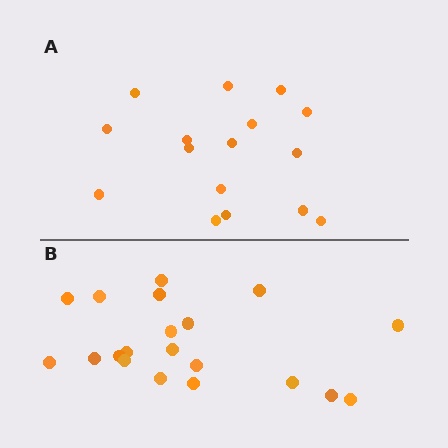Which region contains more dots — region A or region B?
Region B (the bottom region) has more dots.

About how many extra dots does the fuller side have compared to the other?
Region B has about 4 more dots than region A.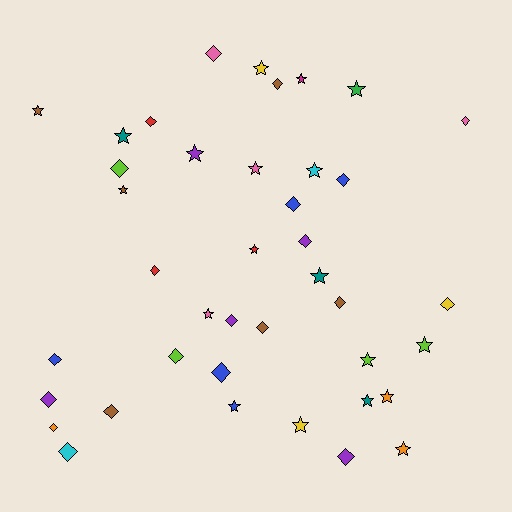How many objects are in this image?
There are 40 objects.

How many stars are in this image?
There are 19 stars.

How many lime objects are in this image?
There are 4 lime objects.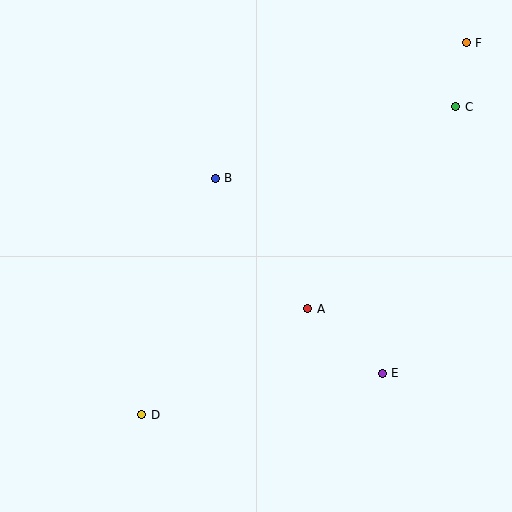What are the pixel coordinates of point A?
Point A is at (308, 309).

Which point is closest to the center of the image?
Point A at (308, 309) is closest to the center.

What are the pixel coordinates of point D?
Point D is at (142, 415).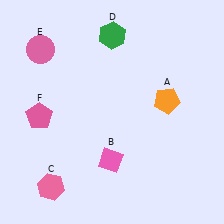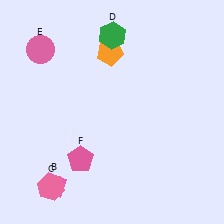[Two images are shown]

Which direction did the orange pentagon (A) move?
The orange pentagon (A) moved left.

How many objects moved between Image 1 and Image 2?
3 objects moved between the two images.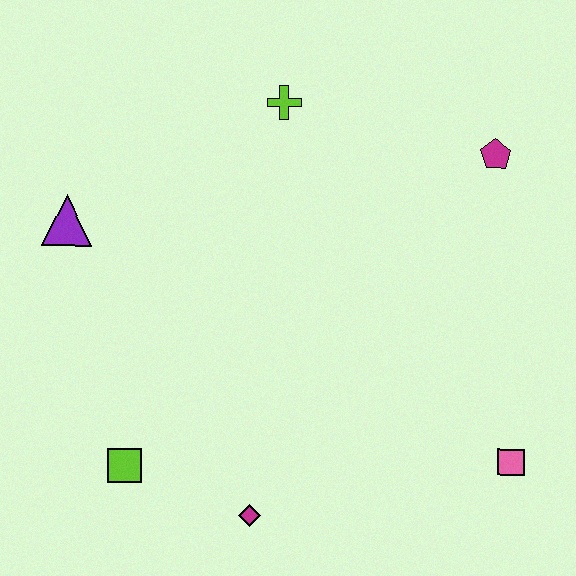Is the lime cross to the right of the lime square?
Yes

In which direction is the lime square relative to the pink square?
The lime square is to the left of the pink square.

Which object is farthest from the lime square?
The magenta pentagon is farthest from the lime square.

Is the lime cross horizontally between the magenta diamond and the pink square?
Yes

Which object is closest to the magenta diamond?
The lime square is closest to the magenta diamond.